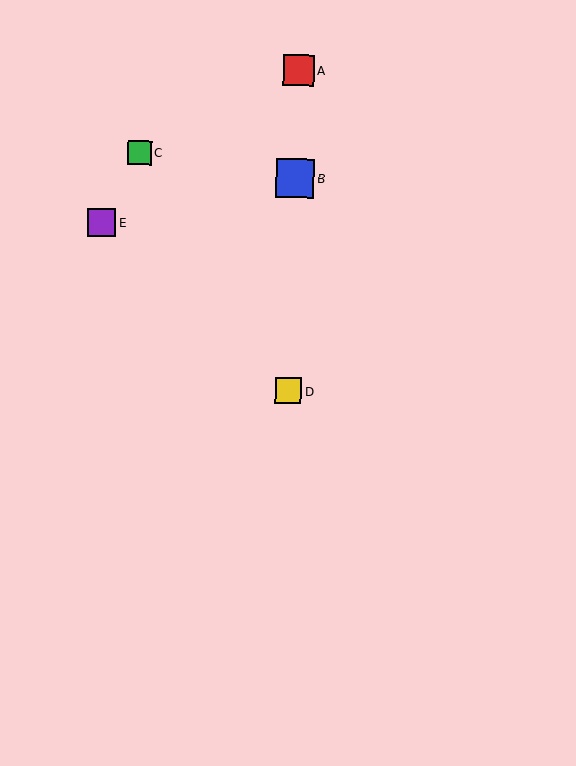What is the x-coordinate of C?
Object C is at x≈140.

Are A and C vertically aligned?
No, A is at x≈298 and C is at x≈140.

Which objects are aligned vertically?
Objects A, B, D are aligned vertically.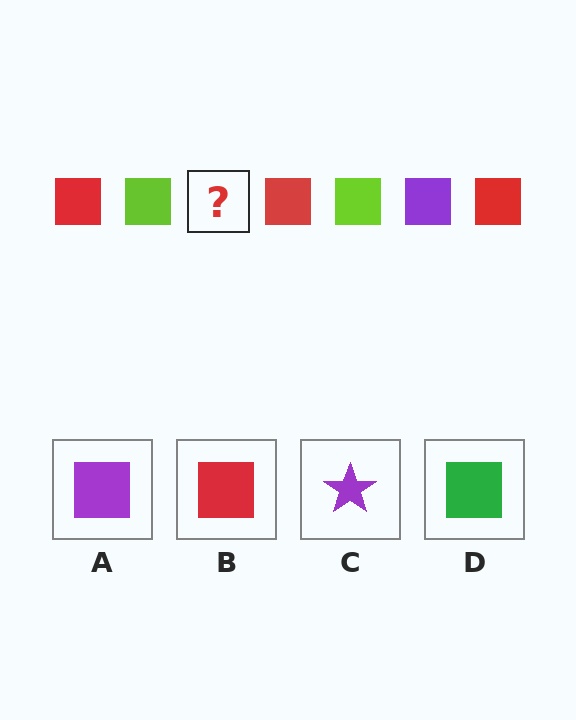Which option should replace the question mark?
Option A.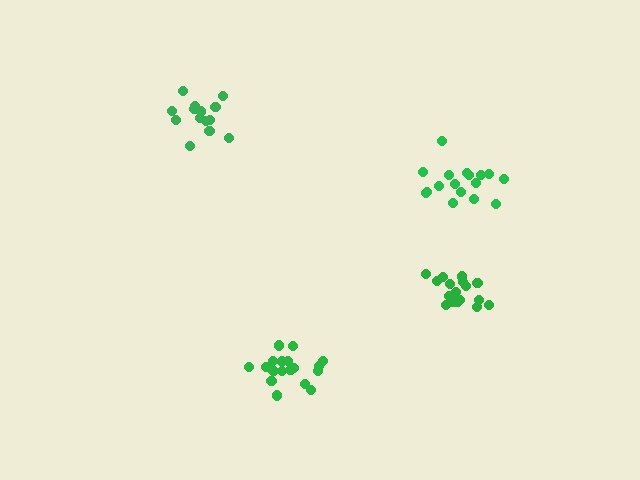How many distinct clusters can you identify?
There are 4 distinct clusters.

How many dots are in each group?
Group 1: 15 dots, Group 2: 18 dots, Group 3: 19 dots, Group 4: 17 dots (69 total).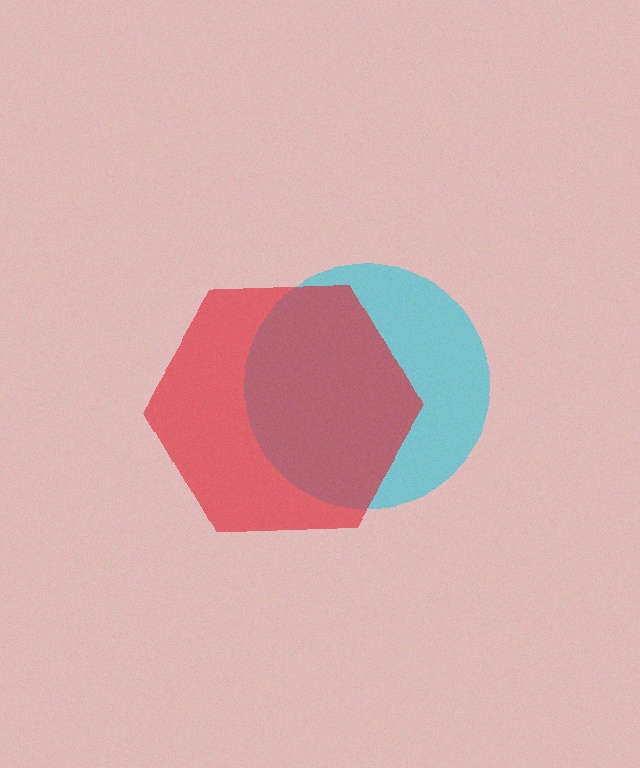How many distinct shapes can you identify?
There are 2 distinct shapes: a cyan circle, a red hexagon.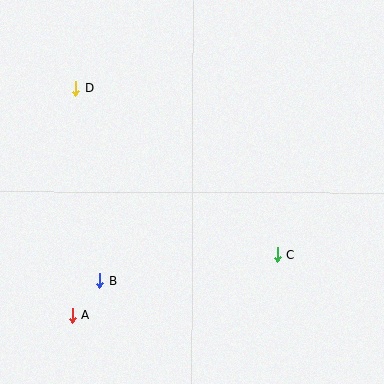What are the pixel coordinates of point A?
Point A is at (72, 315).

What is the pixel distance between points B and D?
The distance between B and D is 194 pixels.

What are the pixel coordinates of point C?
Point C is at (277, 255).